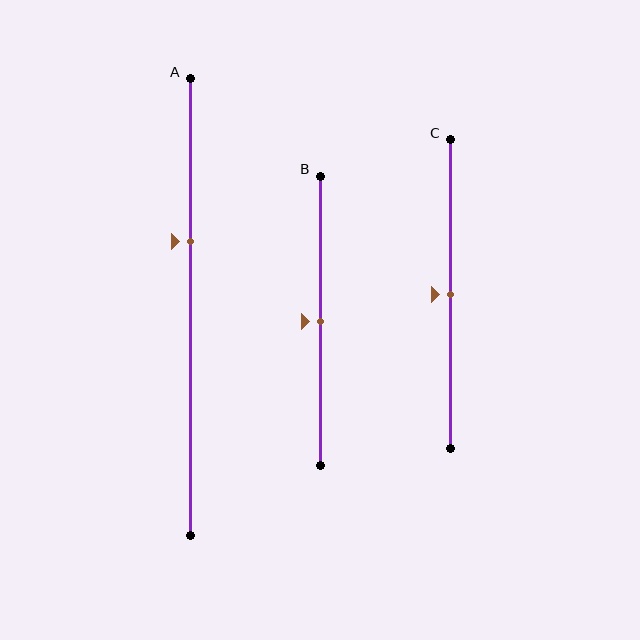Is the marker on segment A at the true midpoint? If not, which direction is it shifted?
No, the marker on segment A is shifted upward by about 14% of the segment length.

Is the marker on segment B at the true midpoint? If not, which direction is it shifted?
Yes, the marker on segment B is at the true midpoint.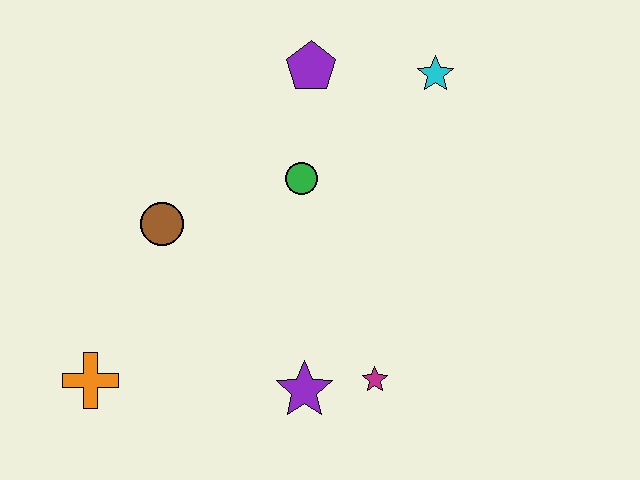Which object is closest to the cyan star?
The purple pentagon is closest to the cyan star.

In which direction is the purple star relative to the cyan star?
The purple star is below the cyan star.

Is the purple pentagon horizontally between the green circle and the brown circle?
No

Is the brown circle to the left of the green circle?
Yes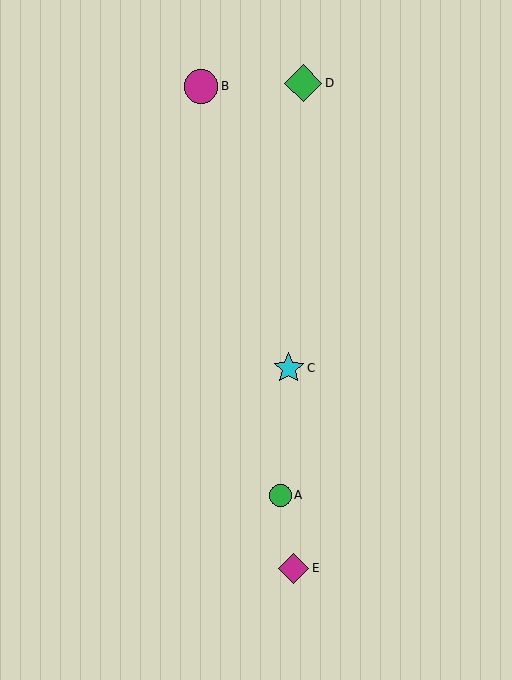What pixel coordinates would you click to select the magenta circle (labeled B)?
Click at (201, 86) to select the magenta circle B.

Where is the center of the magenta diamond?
The center of the magenta diamond is at (294, 568).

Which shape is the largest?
The green diamond (labeled D) is the largest.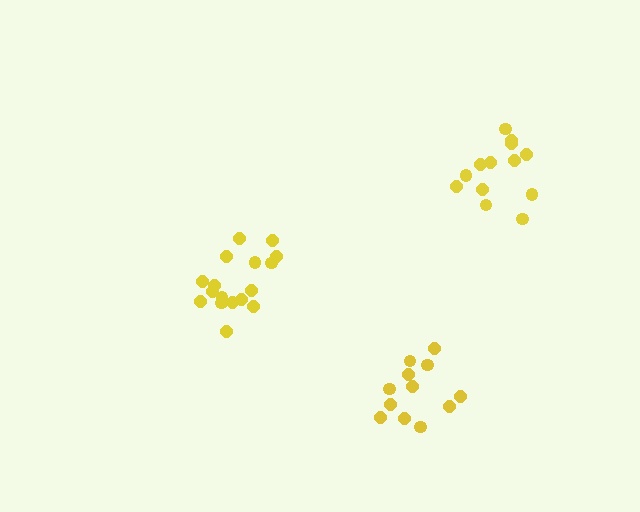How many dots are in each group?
Group 1: 12 dots, Group 2: 17 dots, Group 3: 13 dots (42 total).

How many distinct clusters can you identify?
There are 3 distinct clusters.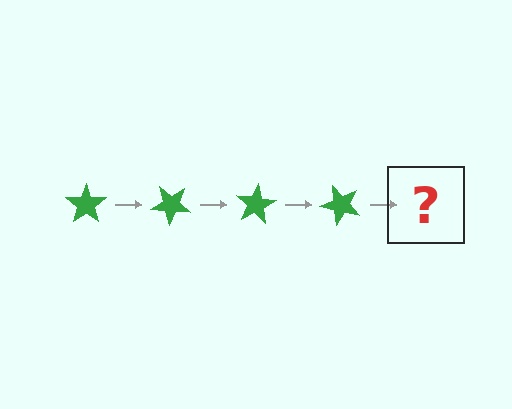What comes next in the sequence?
The next element should be a green star rotated 160 degrees.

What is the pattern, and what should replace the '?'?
The pattern is that the star rotates 40 degrees each step. The '?' should be a green star rotated 160 degrees.